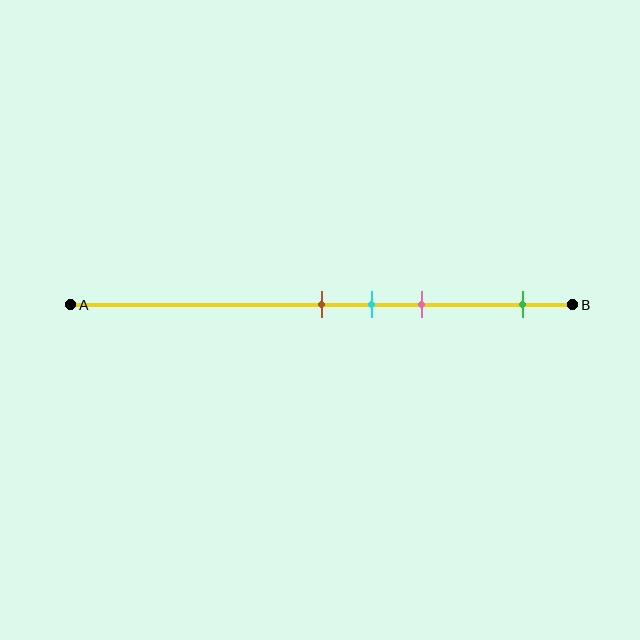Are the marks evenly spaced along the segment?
No, the marks are not evenly spaced.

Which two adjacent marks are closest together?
The brown and cyan marks are the closest adjacent pair.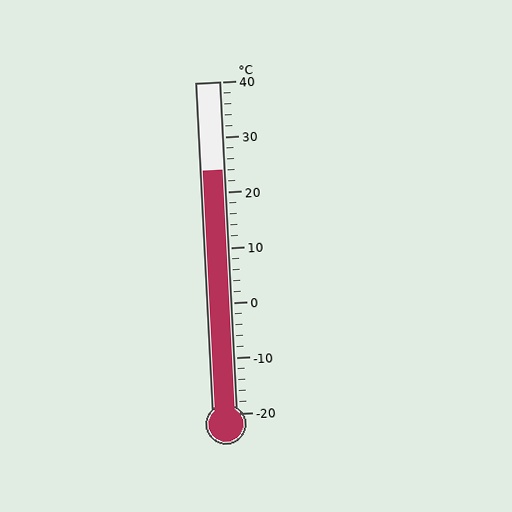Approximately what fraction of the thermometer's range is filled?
The thermometer is filled to approximately 75% of its range.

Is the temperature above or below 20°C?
The temperature is above 20°C.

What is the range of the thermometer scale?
The thermometer scale ranges from -20°C to 40°C.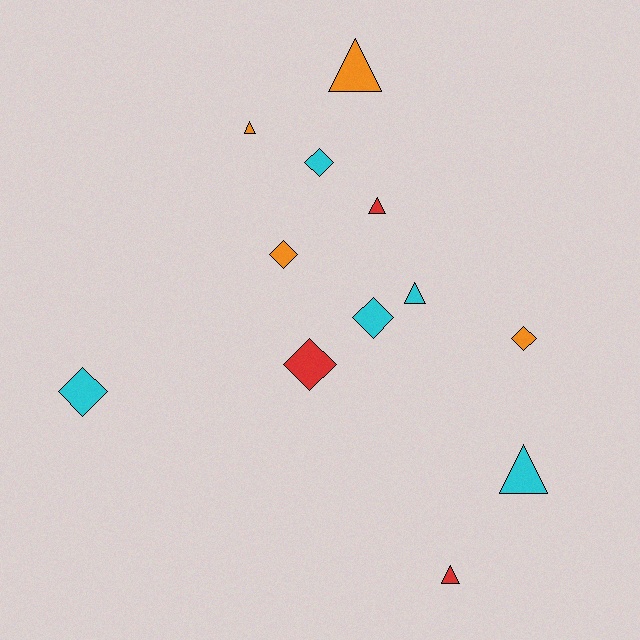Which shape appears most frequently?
Triangle, with 6 objects.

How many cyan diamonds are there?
There are 3 cyan diamonds.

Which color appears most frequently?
Cyan, with 5 objects.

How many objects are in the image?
There are 12 objects.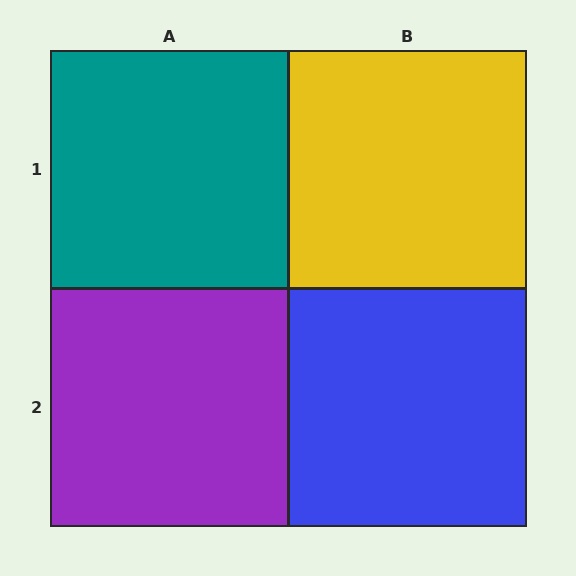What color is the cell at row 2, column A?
Purple.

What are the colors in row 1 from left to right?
Teal, yellow.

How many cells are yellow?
1 cell is yellow.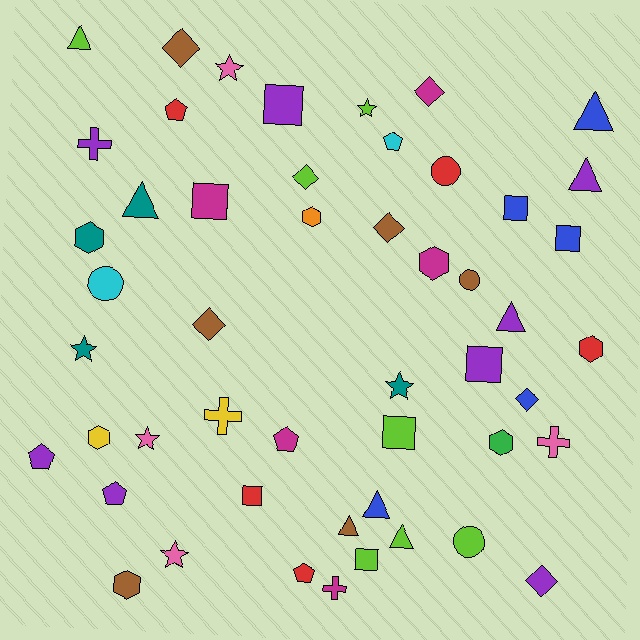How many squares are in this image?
There are 8 squares.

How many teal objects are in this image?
There are 4 teal objects.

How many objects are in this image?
There are 50 objects.